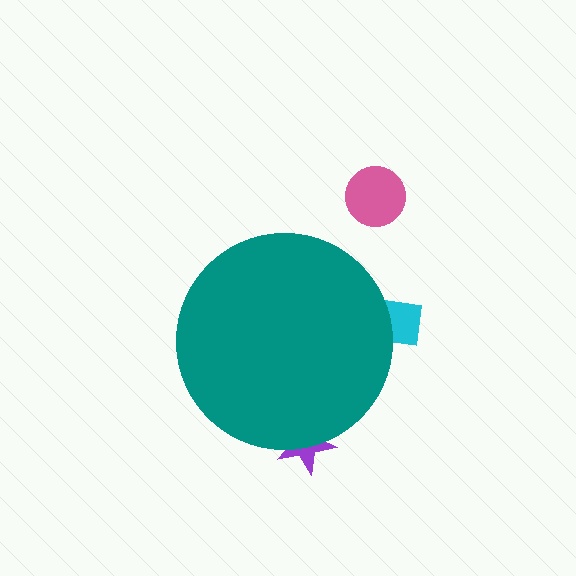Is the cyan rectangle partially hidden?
Yes, the cyan rectangle is partially hidden behind the teal circle.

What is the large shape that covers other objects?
A teal circle.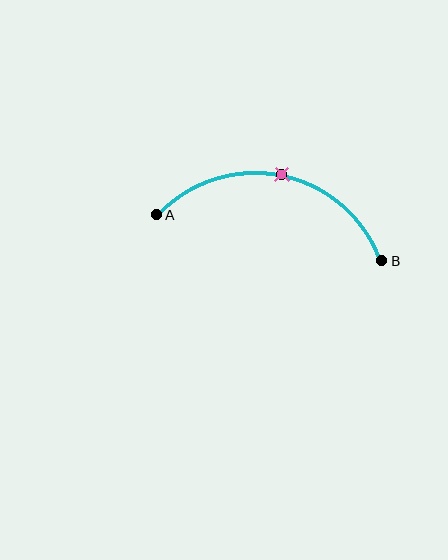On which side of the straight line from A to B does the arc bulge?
The arc bulges above the straight line connecting A and B.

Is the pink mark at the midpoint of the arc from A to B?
Yes. The pink mark lies on the arc at equal arc-length from both A and B — it is the arc midpoint.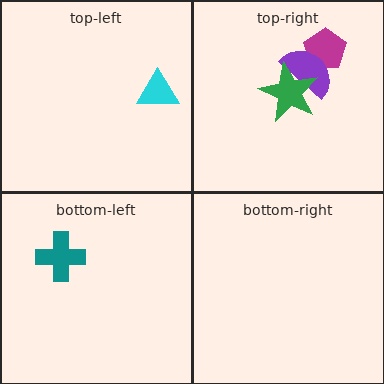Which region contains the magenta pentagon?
The top-right region.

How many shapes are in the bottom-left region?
1.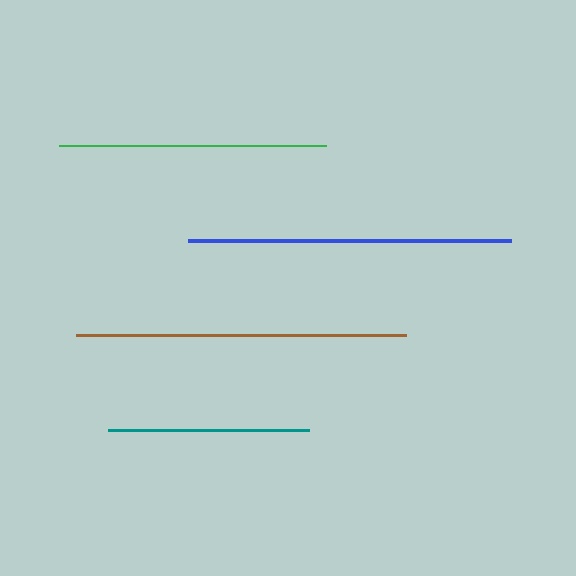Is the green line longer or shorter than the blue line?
The blue line is longer than the green line.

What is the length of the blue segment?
The blue segment is approximately 323 pixels long.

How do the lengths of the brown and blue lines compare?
The brown and blue lines are approximately the same length.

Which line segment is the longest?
The brown line is the longest at approximately 329 pixels.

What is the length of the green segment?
The green segment is approximately 267 pixels long.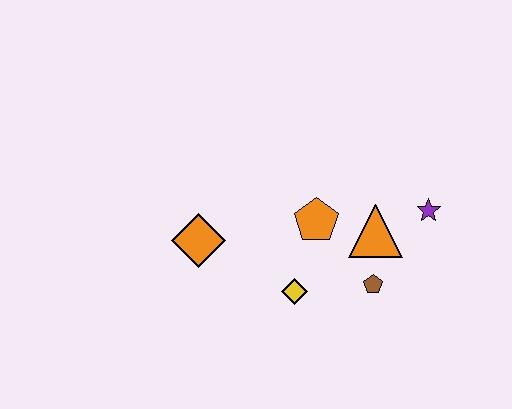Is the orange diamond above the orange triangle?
No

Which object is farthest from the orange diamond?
The purple star is farthest from the orange diamond.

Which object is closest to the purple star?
The orange triangle is closest to the purple star.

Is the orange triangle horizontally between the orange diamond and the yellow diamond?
No